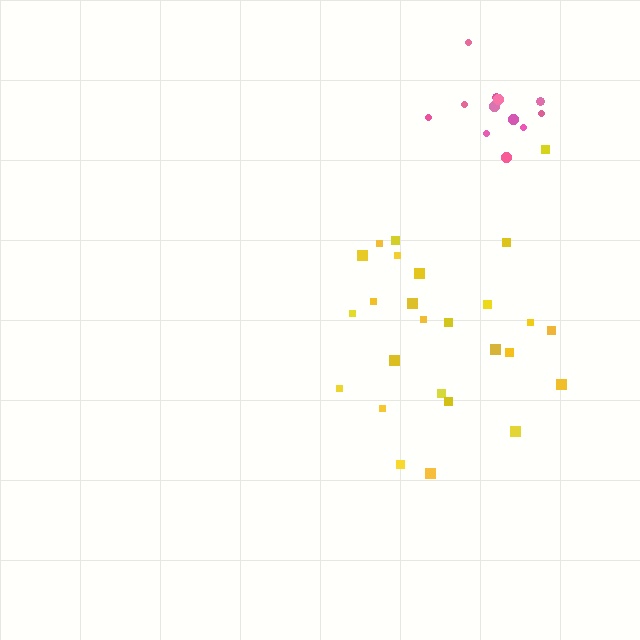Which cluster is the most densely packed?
Pink.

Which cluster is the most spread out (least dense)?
Yellow.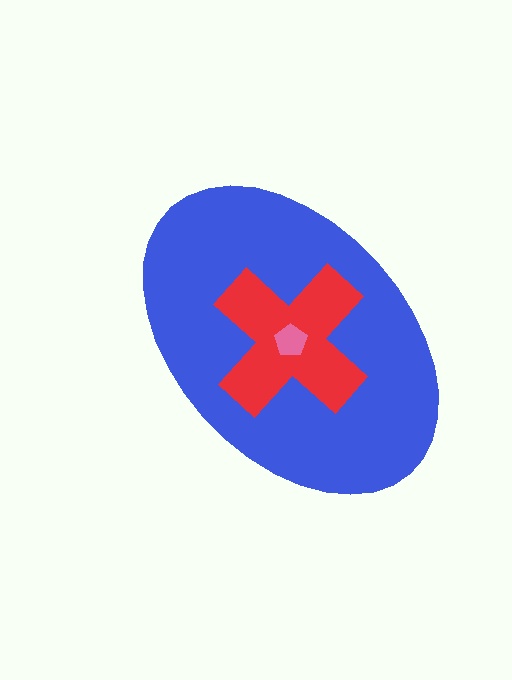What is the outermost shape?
The blue ellipse.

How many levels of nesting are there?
3.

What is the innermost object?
The pink pentagon.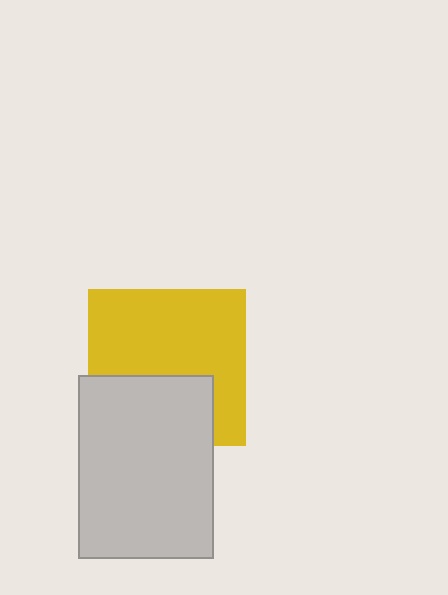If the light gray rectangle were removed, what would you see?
You would see the complete yellow square.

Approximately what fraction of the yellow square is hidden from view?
Roughly 36% of the yellow square is hidden behind the light gray rectangle.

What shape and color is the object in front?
The object in front is a light gray rectangle.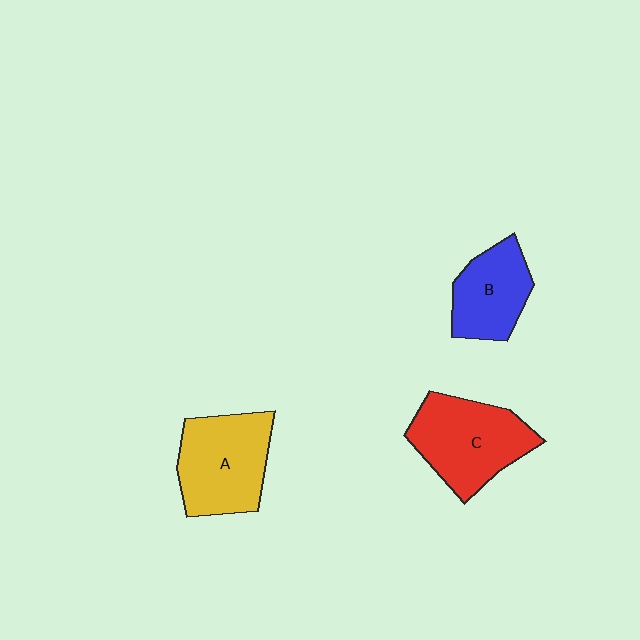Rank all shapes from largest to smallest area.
From largest to smallest: C (red), A (yellow), B (blue).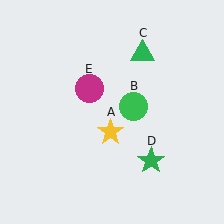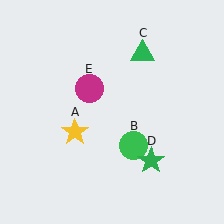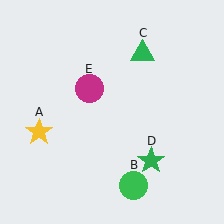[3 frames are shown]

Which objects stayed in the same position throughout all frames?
Green triangle (object C) and green star (object D) and magenta circle (object E) remained stationary.